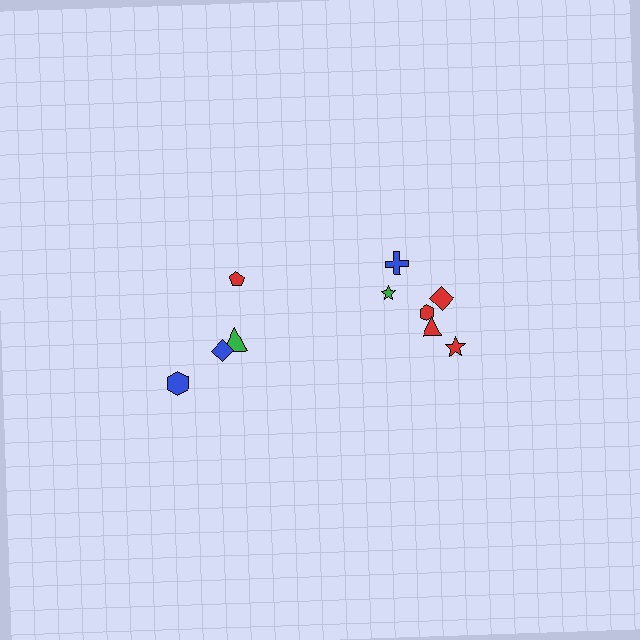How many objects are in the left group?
There are 4 objects.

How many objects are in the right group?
There are 6 objects.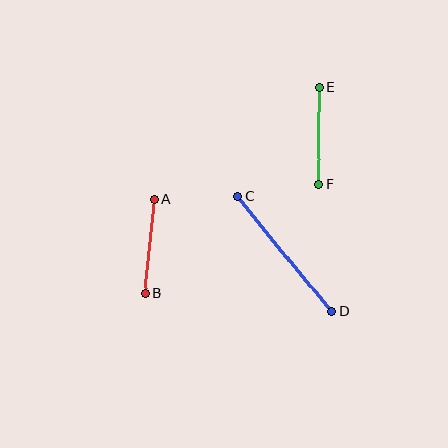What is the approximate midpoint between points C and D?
The midpoint is at approximately (284, 254) pixels.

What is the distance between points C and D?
The distance is approximately 149 pixels.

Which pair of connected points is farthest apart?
Points C and D are farthest apart.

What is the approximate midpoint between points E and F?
The midpoint is at approximately (319, 136) pixels.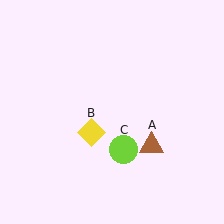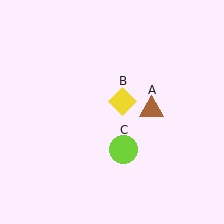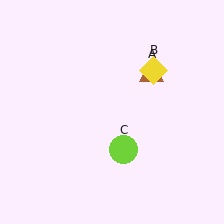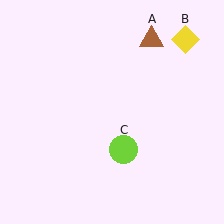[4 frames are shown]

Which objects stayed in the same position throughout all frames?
Lime circle (object C) remained stationary.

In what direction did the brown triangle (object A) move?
The brown triangle (object A) moved up.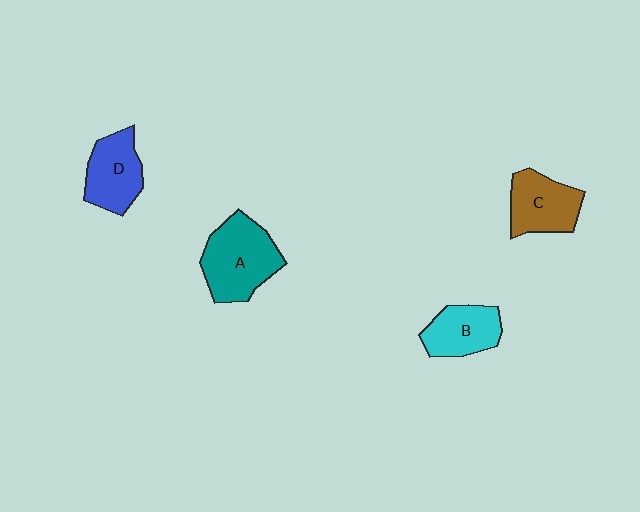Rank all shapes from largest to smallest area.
From largest to smallest: A (teal), C (brown), D (blue), B (cyan).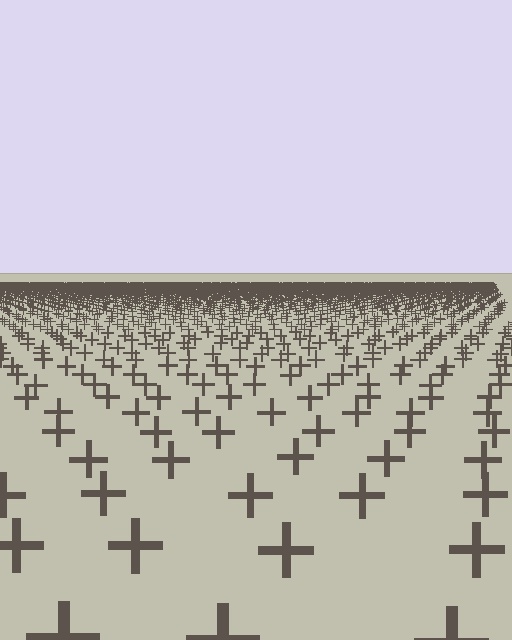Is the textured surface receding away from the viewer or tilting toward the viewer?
The surface is receding away from the viewer. Texture elements get smaller and denser toward the top.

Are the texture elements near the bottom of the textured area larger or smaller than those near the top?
Larger. Near the bottom, elements are closer to the viewer and appear at a bigger on-screen size.